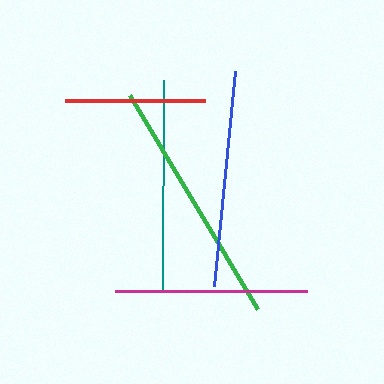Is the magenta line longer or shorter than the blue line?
The blue line is longer than the magenta line.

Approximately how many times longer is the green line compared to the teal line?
The green line is approximately 1.2 times the length of the teal line.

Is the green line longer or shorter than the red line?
The green line is longer than the red line.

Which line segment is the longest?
The green line is the longest at approximately 249 pixels.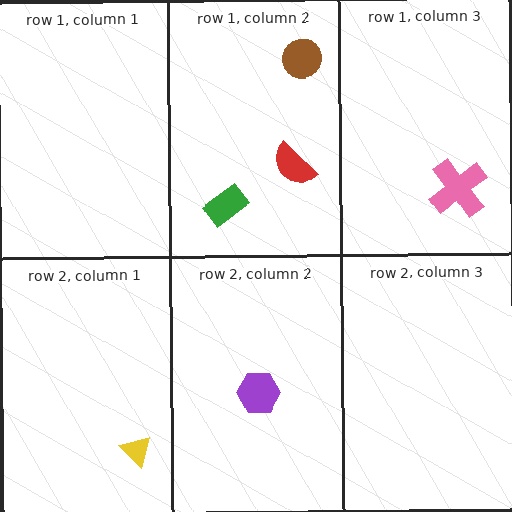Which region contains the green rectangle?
The row 1, column 2 region.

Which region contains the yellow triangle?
The row 2, column 1 region.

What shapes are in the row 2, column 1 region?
The yellow triangle.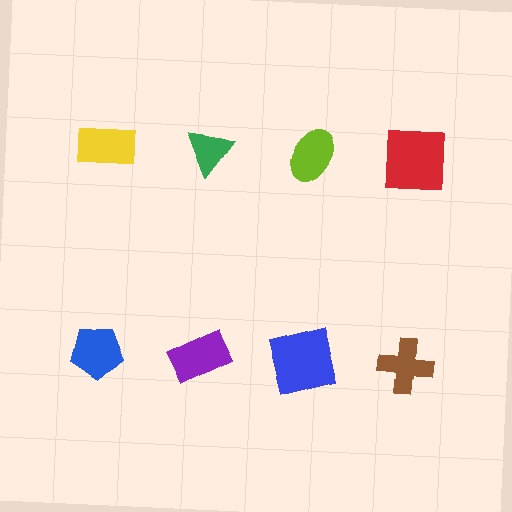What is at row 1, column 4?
A red square.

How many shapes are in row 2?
4 shapes.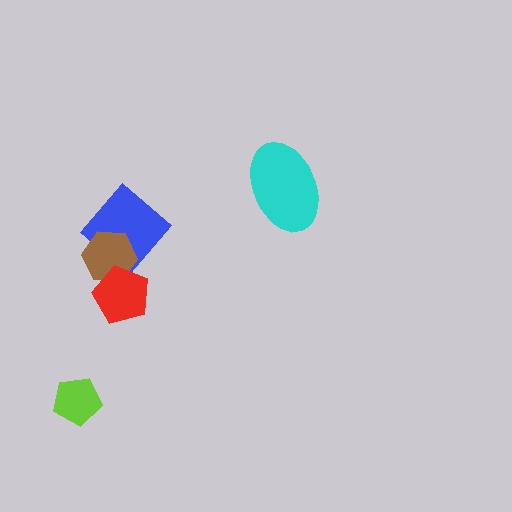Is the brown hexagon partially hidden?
Yes, it is partially covered by another shape.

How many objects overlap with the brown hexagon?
2 objects overlap with the brown hexagon.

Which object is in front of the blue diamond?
The brown hexagon is in front of the blue diamond.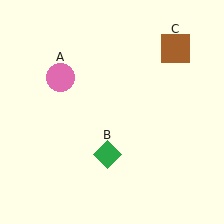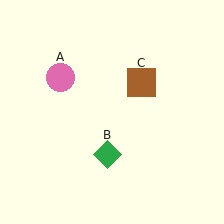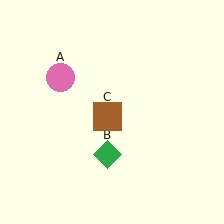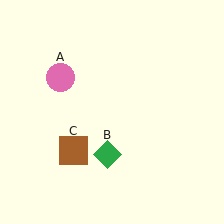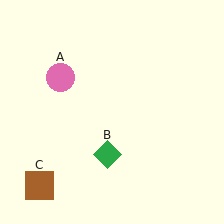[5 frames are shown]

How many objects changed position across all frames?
1 object changed position: brown square (object C).